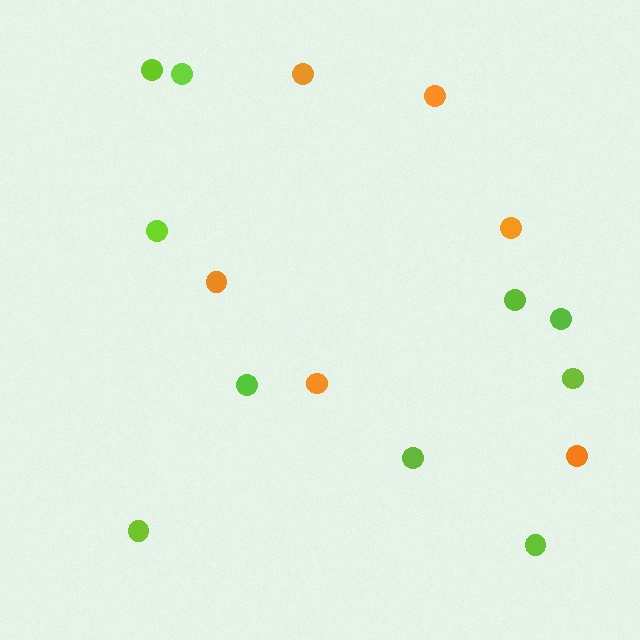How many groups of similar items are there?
There are 2 groups: one group of orange circles (6) and one group of lime circles (10).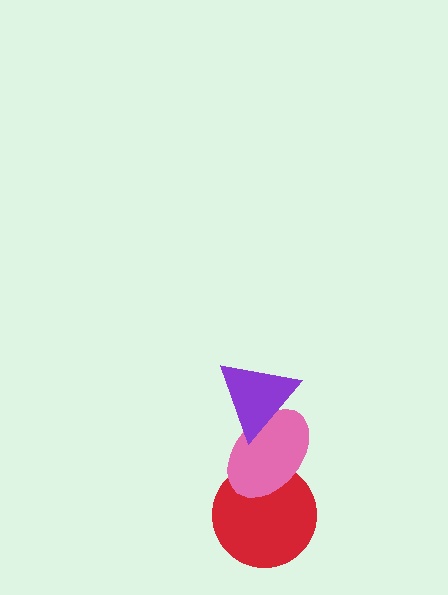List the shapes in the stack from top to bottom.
From top to bottom: the purple triangle, the pink ellipse, the red circle.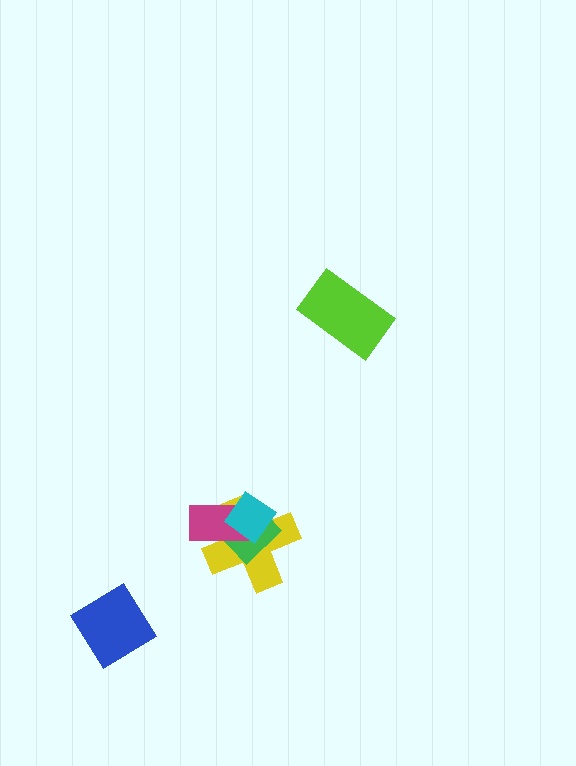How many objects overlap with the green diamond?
3 objects overlap with the green diamond.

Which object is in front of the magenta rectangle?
The cyan diamond is in front of the magenta rectangle.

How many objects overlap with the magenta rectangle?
3 objects overlap with the magenta rectangle.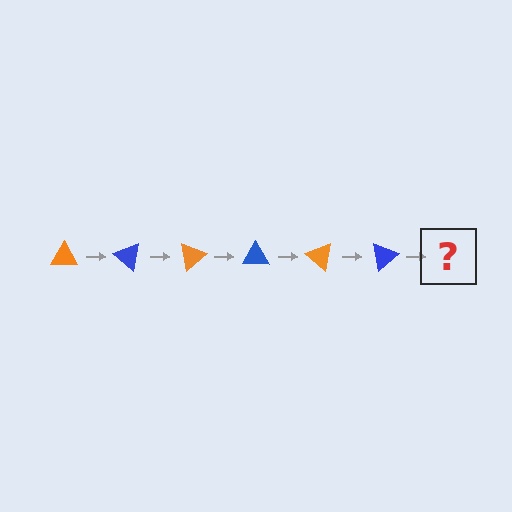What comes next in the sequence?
The next element should be an orange triangle, rotated 240 degrees from the start.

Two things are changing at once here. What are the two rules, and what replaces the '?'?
The two rules are that it rotates 40 degrees each step and the color cycles through orange and blue. The '?' should be an orange triangle, rotated 240 degrees from the start.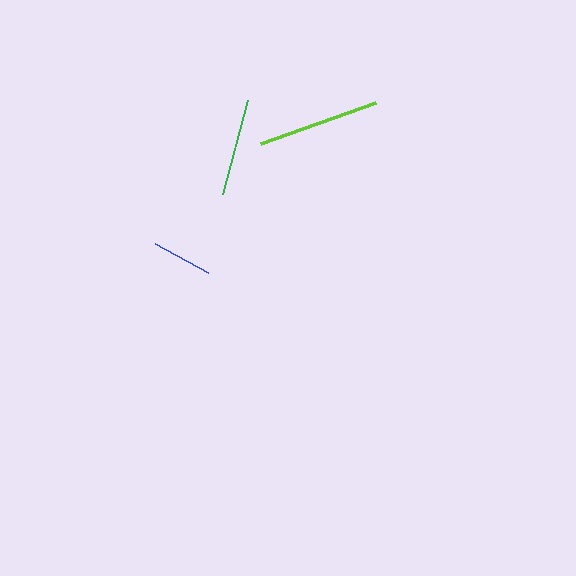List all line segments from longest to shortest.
From longest to shortest: lime, green, blue.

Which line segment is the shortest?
The blue line is the shortest at approximately 60 pixels.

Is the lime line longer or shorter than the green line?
The lime line is longer than the green line.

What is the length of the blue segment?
The blue segment is approximately 60 pixels long.